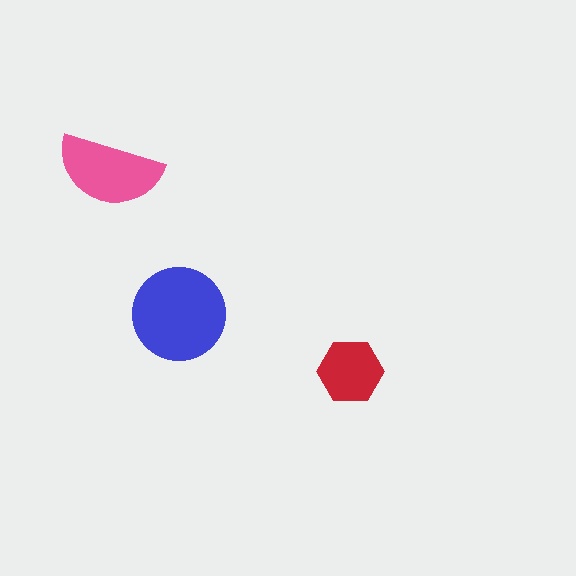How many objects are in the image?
There are 3 objects in the image.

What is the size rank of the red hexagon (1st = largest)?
3rd.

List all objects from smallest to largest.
The red hexagon, the pink semicircle, the blue circle.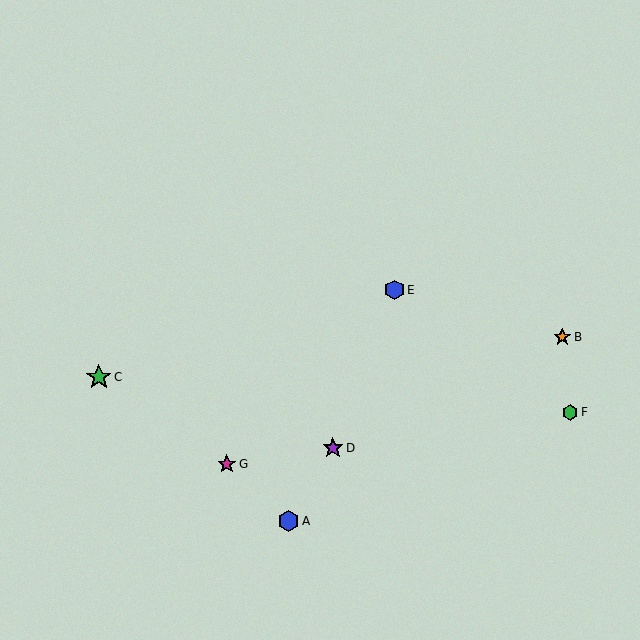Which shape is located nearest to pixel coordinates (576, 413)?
The green hexagon (labeled F) at (570, 412) is nearest to that location.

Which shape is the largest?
The green star (labeled C) is the largest.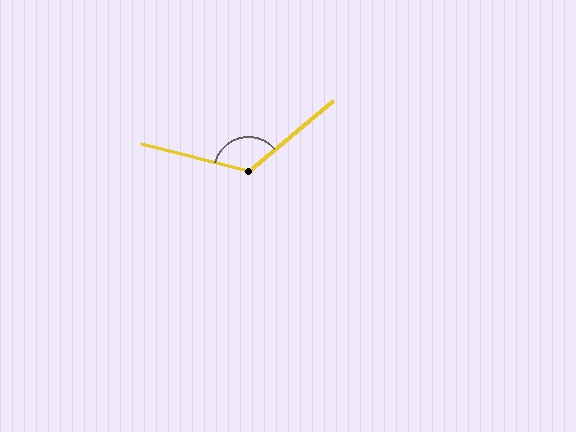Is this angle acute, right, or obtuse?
It is obtuse.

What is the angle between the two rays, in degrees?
Approximately 126 degrees.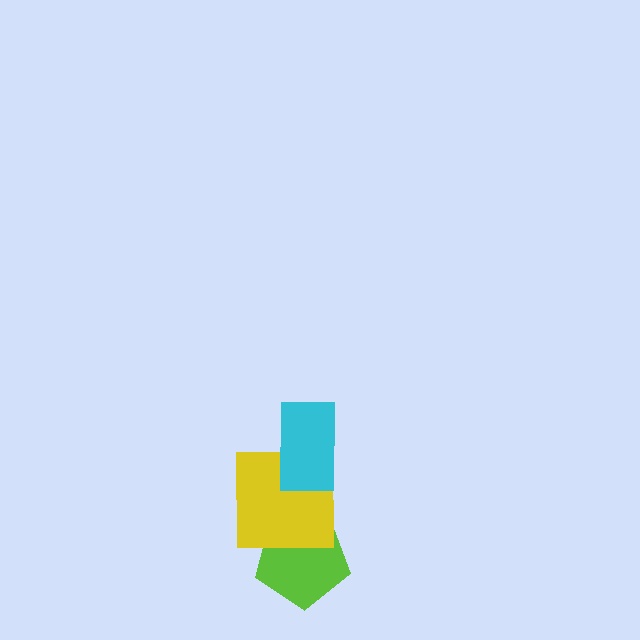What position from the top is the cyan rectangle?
The cyan rectangle is 1st from the top.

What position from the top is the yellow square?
The yellow square is 2nd from the top.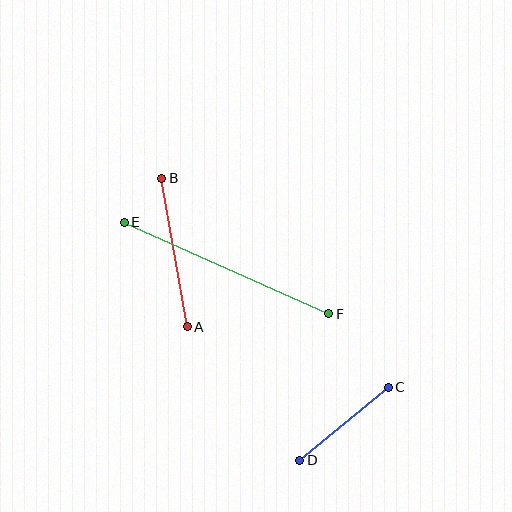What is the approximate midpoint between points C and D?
The midpoint is at approximately (344, 424) pixels.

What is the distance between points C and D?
The distance is approximately 115 pixels.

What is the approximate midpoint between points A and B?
The midpoint is at approximately (175, 252) pixels.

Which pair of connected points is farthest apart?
Points E and F are farthest apart.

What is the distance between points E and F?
The distance is approximately 225 pixels.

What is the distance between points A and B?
The distance is approximately 151 pixels.